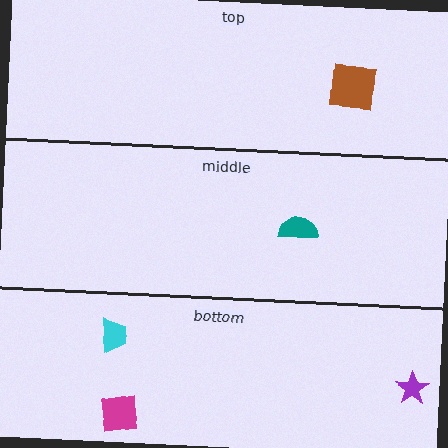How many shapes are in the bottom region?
3.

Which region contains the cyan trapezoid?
The bottom region.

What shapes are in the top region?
The brown square.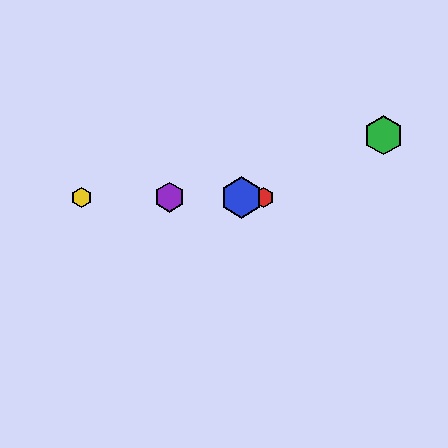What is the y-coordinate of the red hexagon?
The red hexagon is at y≈197.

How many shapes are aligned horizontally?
4 shapes (the red hexagon, the blue hexagon, the yellow hexagon, the purple hexagon) are aligned horizontally.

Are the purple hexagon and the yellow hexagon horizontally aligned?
Yes, both are at y≈197.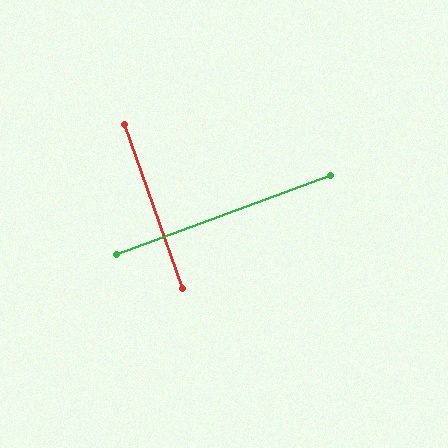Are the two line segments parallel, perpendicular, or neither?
Perpendicular — they meet at approximately 89°.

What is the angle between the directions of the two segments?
Approximately 89 degrees.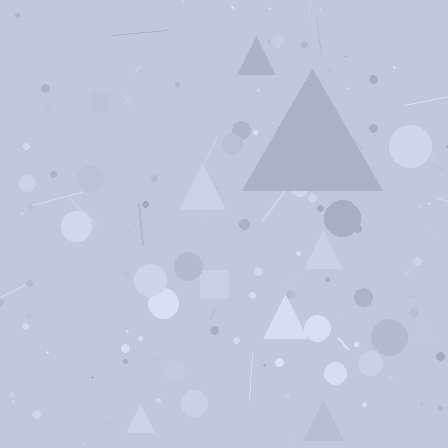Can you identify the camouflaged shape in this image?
The camouflaged shape is a triangle.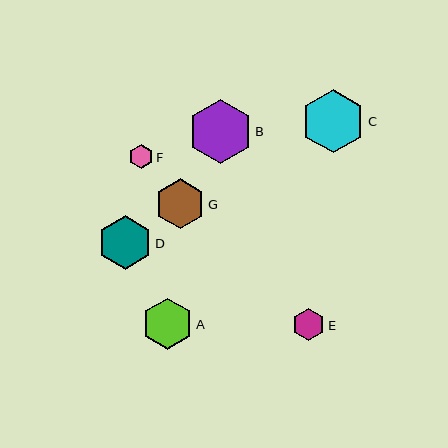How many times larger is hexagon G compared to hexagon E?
Hexagon G is approximately 1.6 times the size of hexagon E.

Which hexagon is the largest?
Hexagon C is the largest with a size of approximately 64 pixels.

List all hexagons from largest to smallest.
From largest to smallest: C, B, D, A, G, E, F.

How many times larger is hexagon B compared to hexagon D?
Hexagon B is approximately 1.2 times the size of hexagon D.